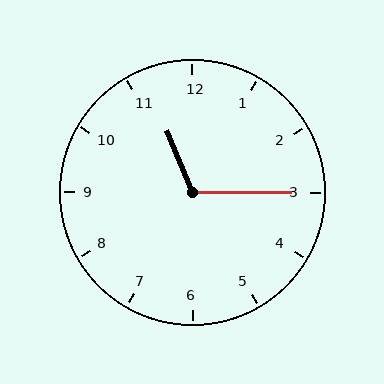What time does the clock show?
11:15.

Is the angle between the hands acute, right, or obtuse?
It is obtuse.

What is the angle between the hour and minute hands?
Approximately 112 degrees.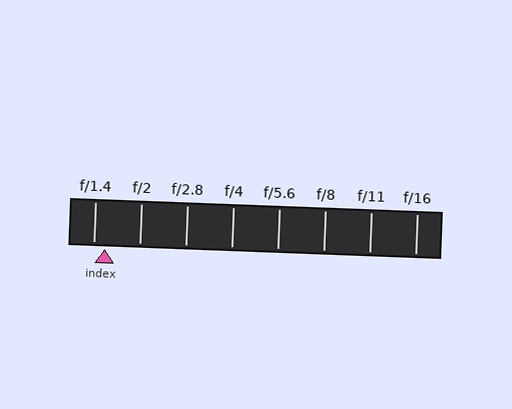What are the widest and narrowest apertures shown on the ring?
The widest aperture shown is f/1.4 and the narrowest is f/16.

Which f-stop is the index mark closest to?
The index mark is closest to f/1.4.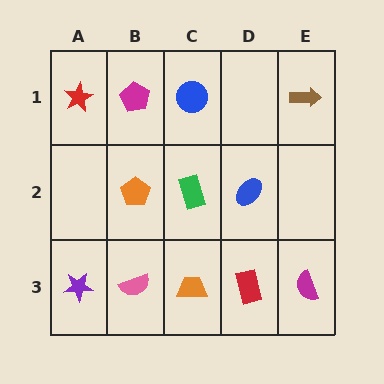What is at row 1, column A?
A red star.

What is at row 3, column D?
A red rectangle.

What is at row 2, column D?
A blue ellipse.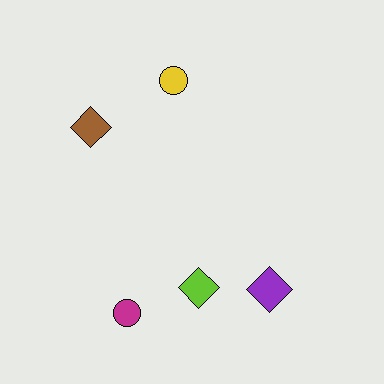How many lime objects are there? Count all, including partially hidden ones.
There is 1 lime object.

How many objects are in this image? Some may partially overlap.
There are 5 objects.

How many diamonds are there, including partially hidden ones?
There are 3 diamonds.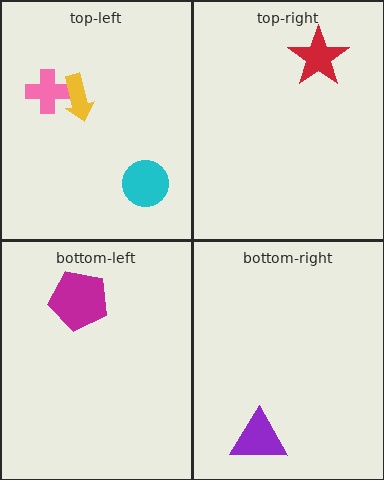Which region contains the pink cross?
The top-left region.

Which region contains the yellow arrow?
The top-left region.